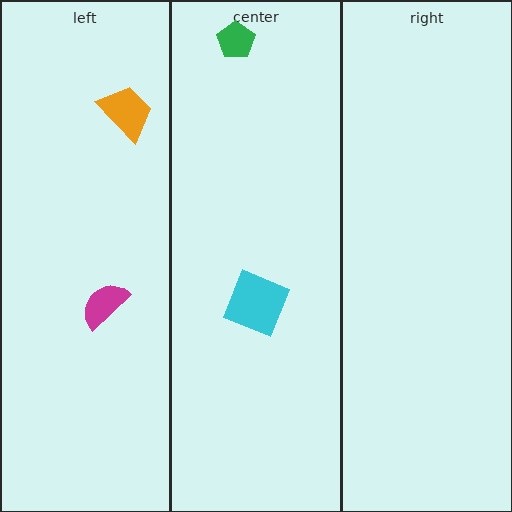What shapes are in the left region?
The orange trapezoid, the magenta semicircle.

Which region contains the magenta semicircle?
The left region.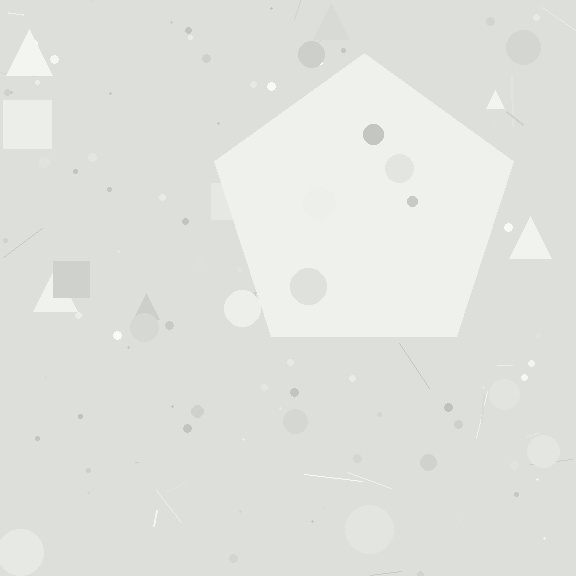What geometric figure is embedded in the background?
A pentagon is embedded in the background.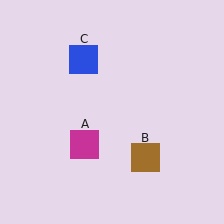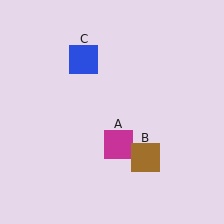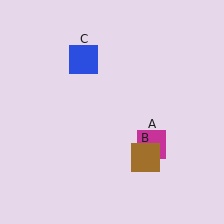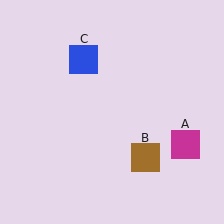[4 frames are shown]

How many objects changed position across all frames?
1 object changed position: magenta square (object A).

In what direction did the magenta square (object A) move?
The magenta square (object A) moved right.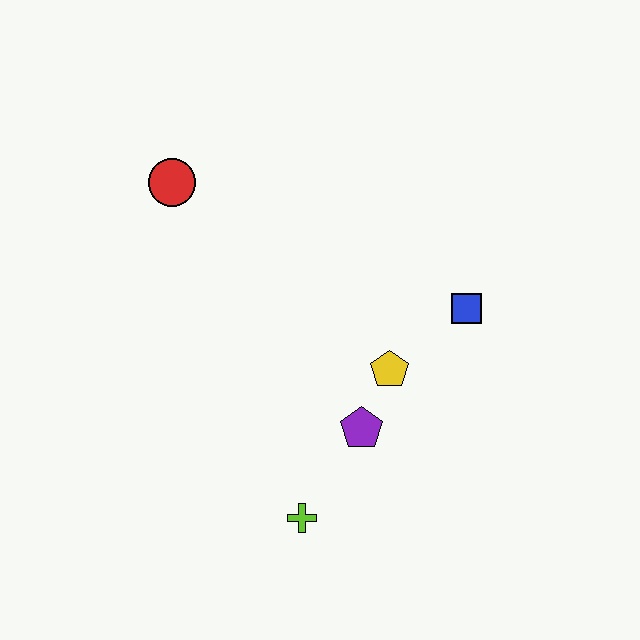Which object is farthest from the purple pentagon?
The red circle is farthest from the purple pentagon.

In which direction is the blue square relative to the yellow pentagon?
The blue square is to the right of the yellow pentagon.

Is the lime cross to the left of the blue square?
Yes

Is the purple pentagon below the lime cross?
No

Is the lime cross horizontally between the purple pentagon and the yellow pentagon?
No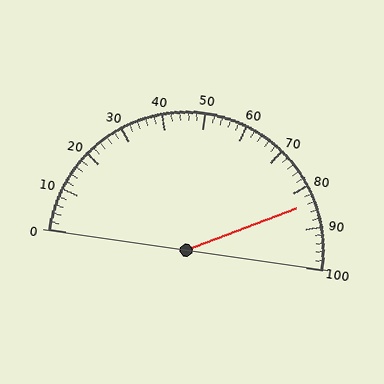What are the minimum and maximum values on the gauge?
The gauge ranges from 0 to 100.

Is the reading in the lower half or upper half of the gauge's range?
The reading is in the upper half of the range (0 to 100).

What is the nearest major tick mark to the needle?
The nearest major tick mark is 80.